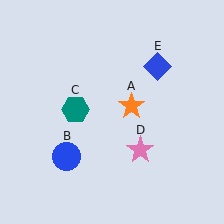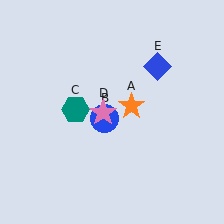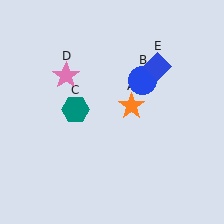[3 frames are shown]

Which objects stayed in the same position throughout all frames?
Orange star (object A) and teal hexagon (object C) and blue diamond (object E) remained stationary.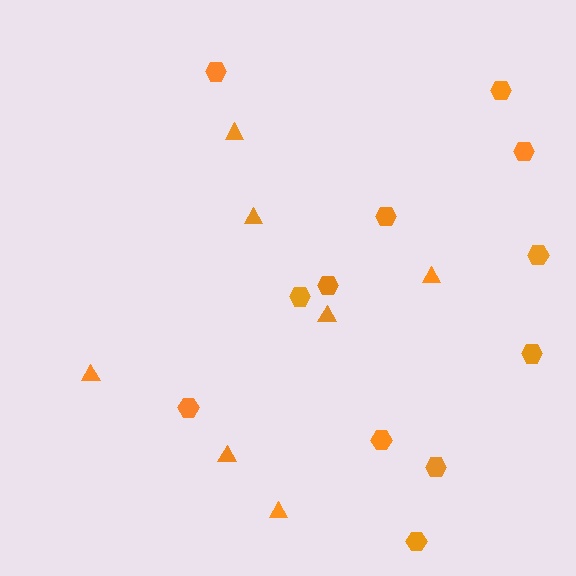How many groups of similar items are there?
There are 2 groups: one group of triangles (7) and one group of hexagons (12).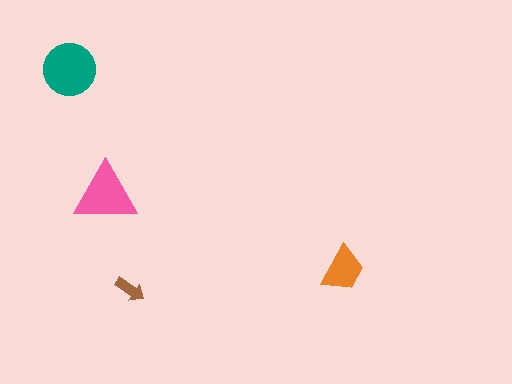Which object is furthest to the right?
The orange trapezoid is rightmost.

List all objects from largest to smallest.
The teal circle, the pink triangle, the orange trapezoid, the brown arrow.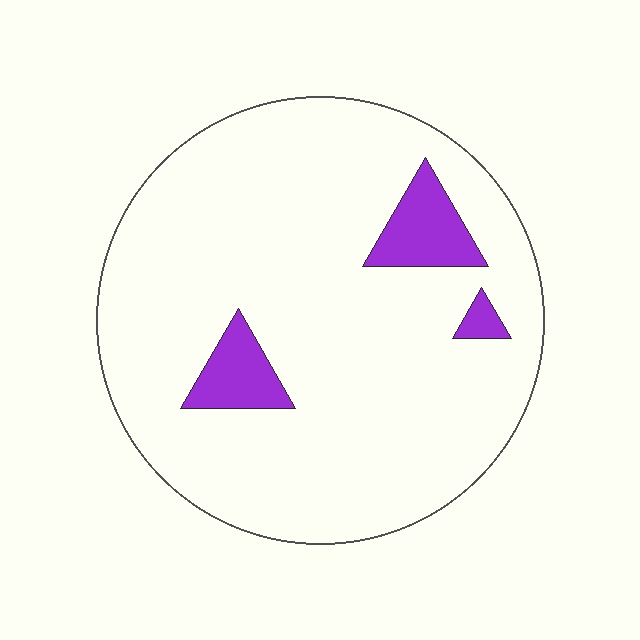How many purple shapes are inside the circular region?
3.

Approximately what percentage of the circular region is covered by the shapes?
Approximately 10%.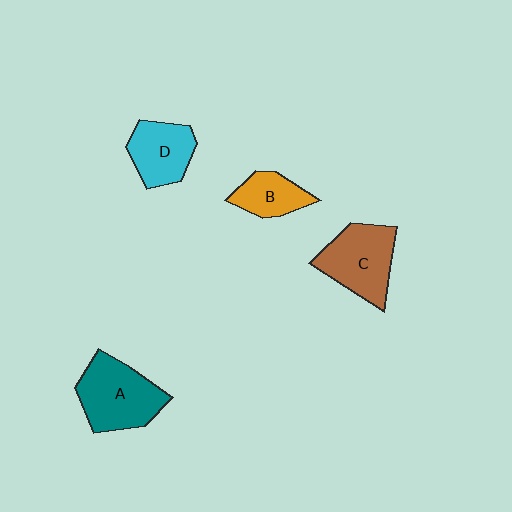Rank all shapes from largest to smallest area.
From largest to smallest: A (teal), C (brown), D (cyan), B (orange).